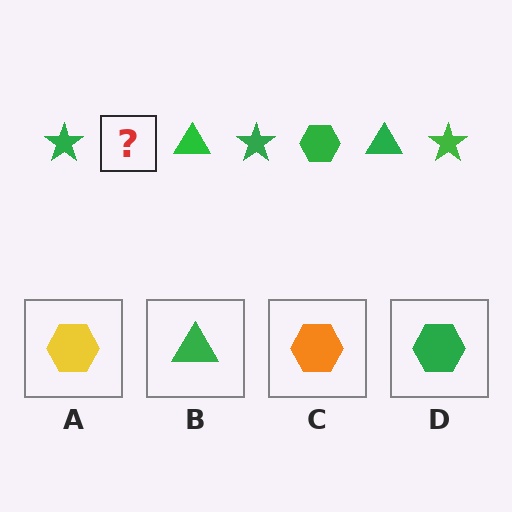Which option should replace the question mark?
Option D.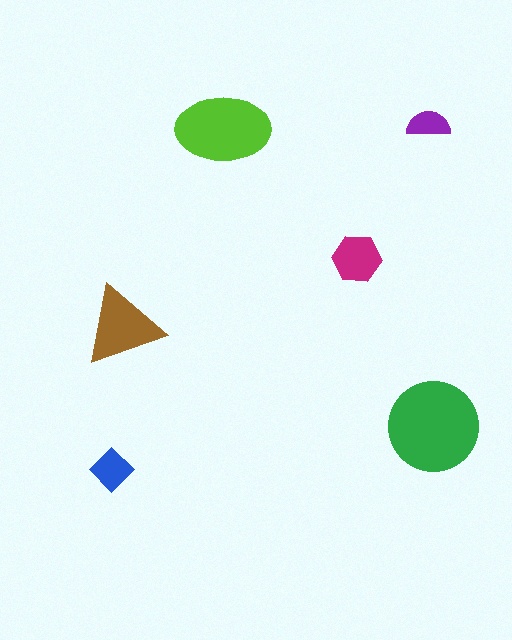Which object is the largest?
The green circle.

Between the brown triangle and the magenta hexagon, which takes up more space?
The brown triangle.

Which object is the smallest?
The purple semicircle.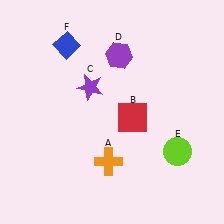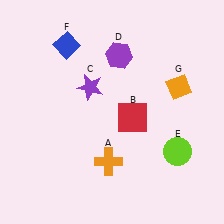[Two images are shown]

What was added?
An orange diamond (G) was added in Image 2.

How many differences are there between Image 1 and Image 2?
There is 1 difference between the two images.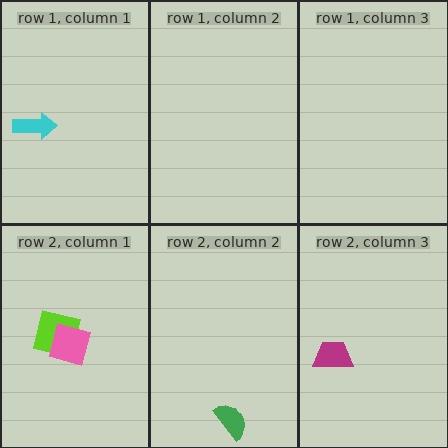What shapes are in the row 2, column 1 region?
The lime square, the pink square.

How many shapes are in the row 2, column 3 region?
1.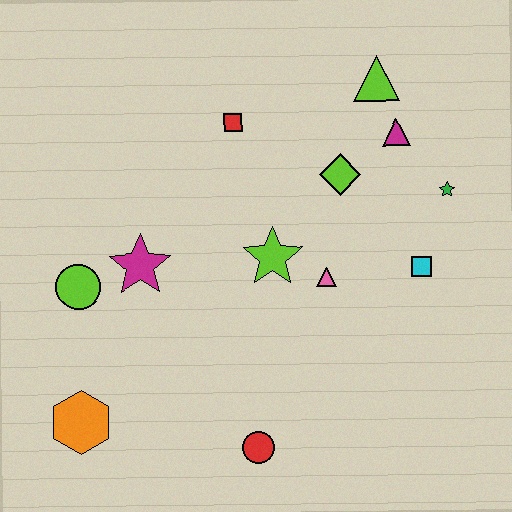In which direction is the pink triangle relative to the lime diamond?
The pink triangle is below the lime diamond.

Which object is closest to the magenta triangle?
The lime triangle is closest to the magenta triangle.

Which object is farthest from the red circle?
The lime triangle is farthest from the red circle.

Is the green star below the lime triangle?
Yes